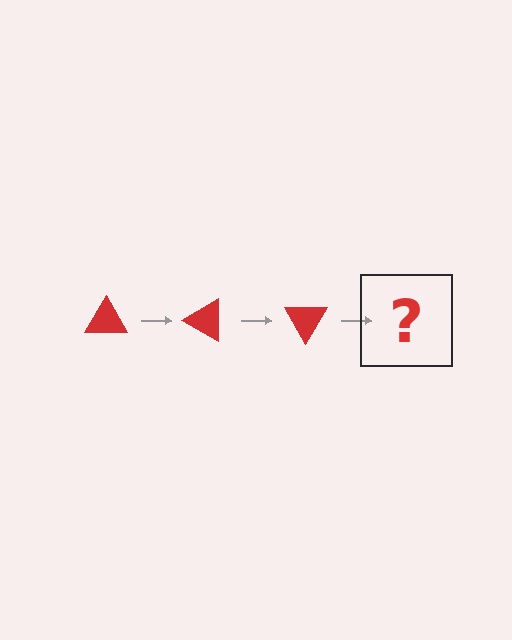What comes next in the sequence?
The next element should be a red triangle rotated 90 degrees.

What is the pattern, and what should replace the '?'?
The pattern is that the triangle rotates 30 degrees each step. The '?' should be a red triangle rotated 90 degrees.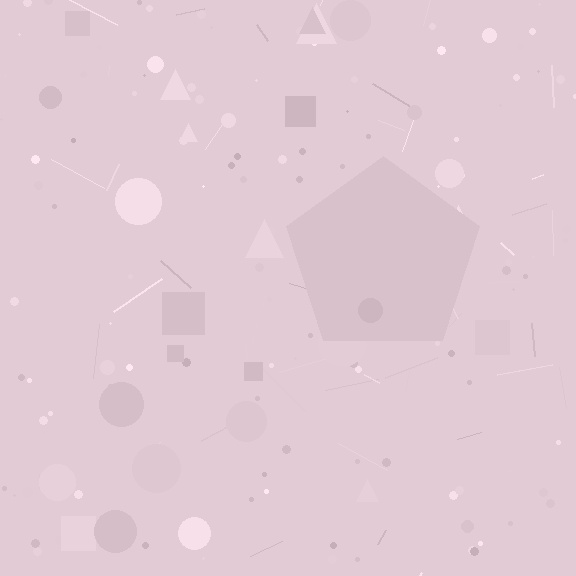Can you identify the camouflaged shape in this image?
The camouflaged shape is a pentagon.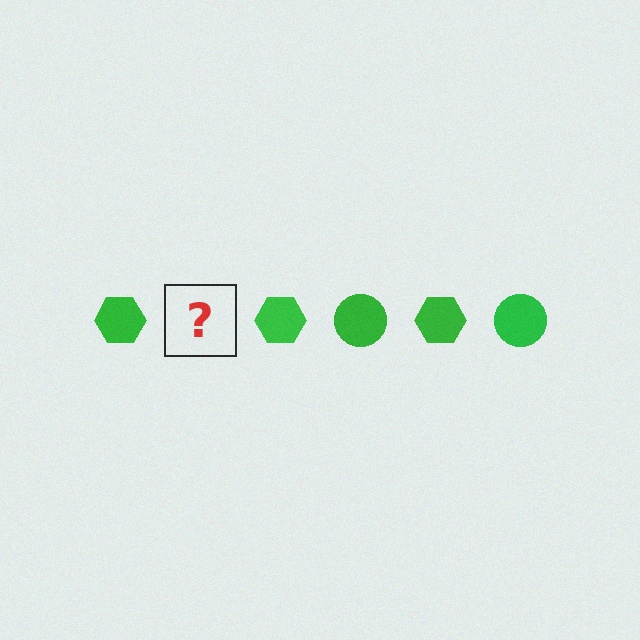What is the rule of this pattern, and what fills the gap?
The rule is that the pattern cycles through hexagon, circle shapes in green. The gap should be filled with a green circle.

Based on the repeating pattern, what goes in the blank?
The blank should be a green circle.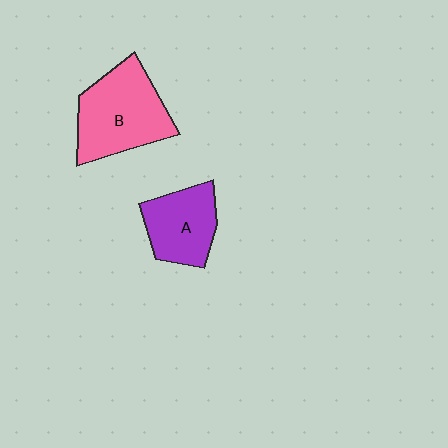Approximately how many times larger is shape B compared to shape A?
Approximately 1.4 times.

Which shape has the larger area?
Shape B (pink).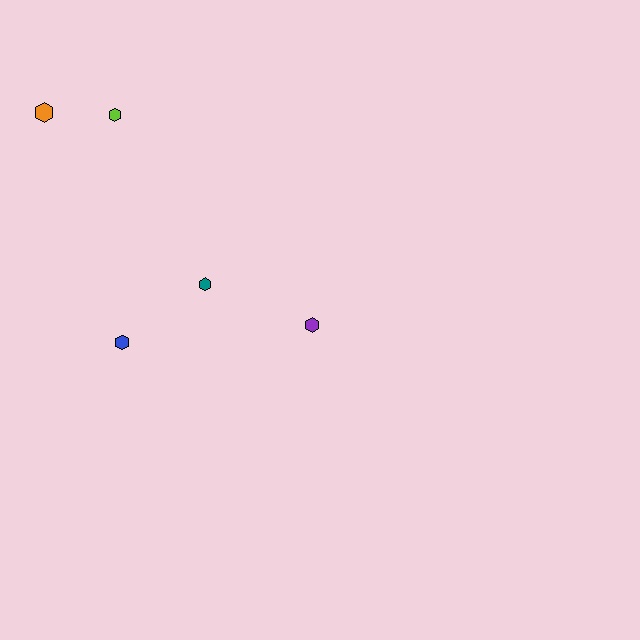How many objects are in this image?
There are 5 objects.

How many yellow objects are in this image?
There are no yellow objects.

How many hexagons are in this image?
There are 5 hexagons.